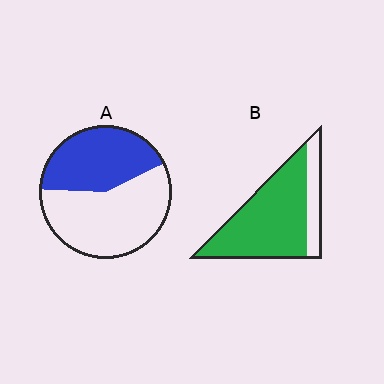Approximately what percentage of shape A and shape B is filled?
A is approximately 40% and B is approximately 80%.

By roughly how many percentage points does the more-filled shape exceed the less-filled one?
By roughly 35 percentage points (B over A).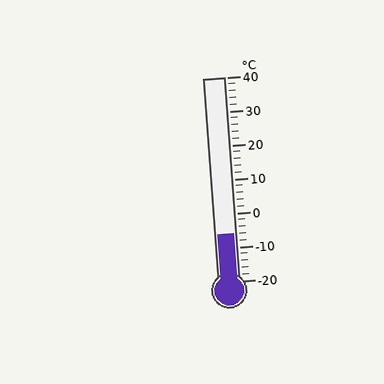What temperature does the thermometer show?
The thermometer shows approximately -6°C.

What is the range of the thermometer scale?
The thermometer scale ranges from -20°C to 40°C.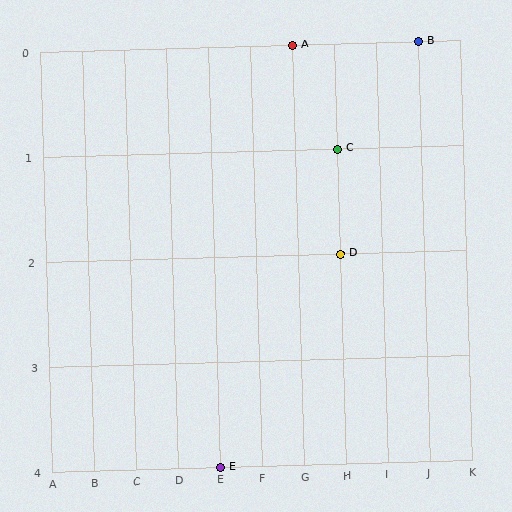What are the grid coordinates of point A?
Point A is at grid coordinates (G, 0).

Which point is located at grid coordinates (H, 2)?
Point D is at (H, 2).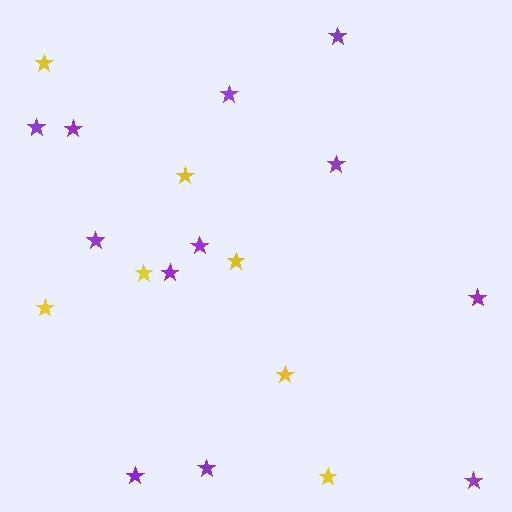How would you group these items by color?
There are 2 groups: one group of yellow stars (7) and one group of purple stars (12).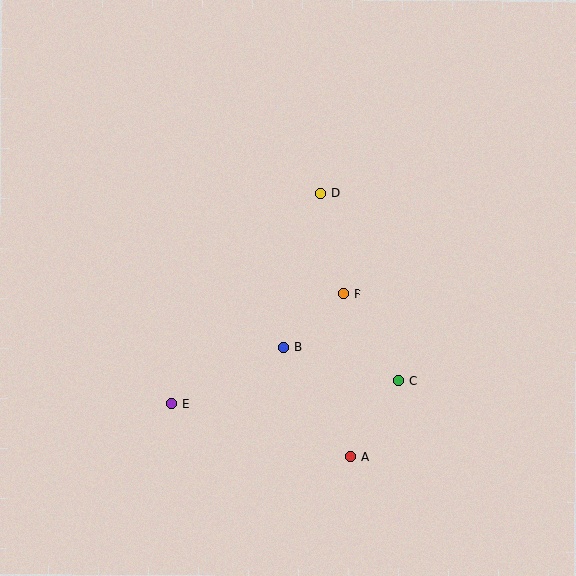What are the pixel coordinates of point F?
Point F is at (343, 294).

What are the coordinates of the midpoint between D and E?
The midpoint between D and E is at (246, 299).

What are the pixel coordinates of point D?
Point D is at (320, 193).